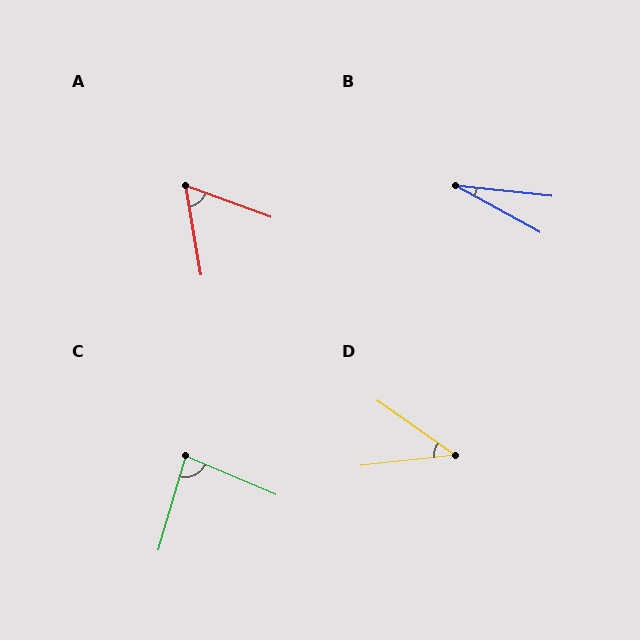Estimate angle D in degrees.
Approximately 41 degrees.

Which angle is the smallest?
B, at approximately 23 degrees.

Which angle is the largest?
C, at approximately 83 degrees.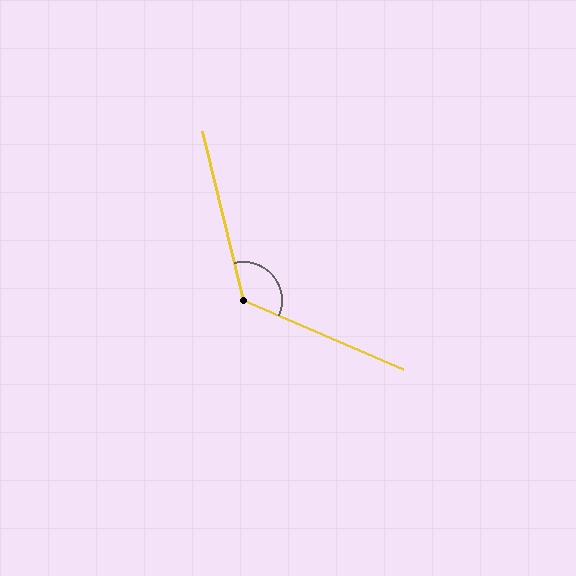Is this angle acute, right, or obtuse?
It is obtuse.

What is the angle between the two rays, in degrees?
Approximately 127 degrees.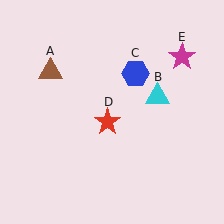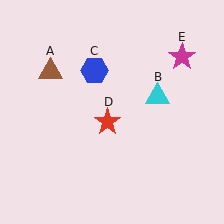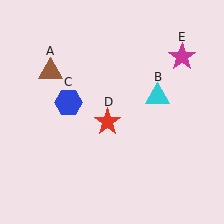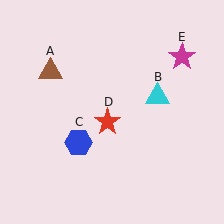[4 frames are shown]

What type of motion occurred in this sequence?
The blue hexagon (object C) rotated counterclockwise around the center of the scene.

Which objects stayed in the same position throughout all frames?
Brown triangle (object A) and cyan triangle (object B) and red star (object D) and magenta star (object E) remained stationary.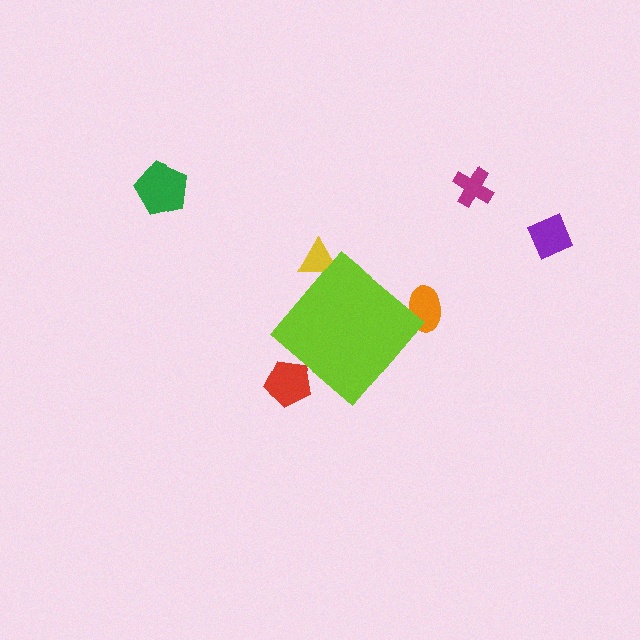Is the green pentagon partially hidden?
No, the green pentagon is fully visible.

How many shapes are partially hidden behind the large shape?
3 shapes are partially hidden.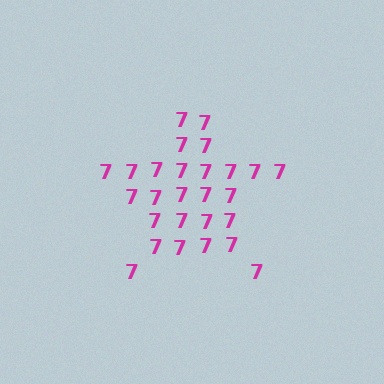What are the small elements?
The small elements are digit 7's.